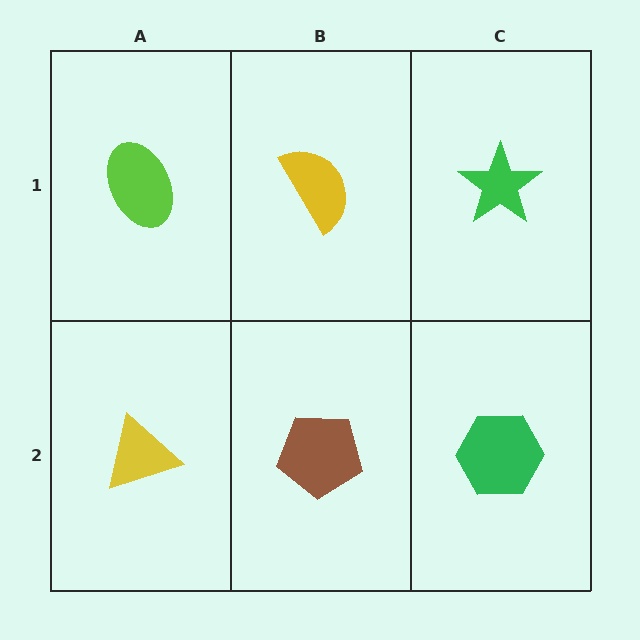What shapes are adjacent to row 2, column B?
A yellow semicircle (row 1, column B), a yellow triangle (row 2, column A), a green hexagon (row 2, column C).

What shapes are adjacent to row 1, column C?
A green hexagon (row 2, column C), a yellow semicircle (row 1, column B).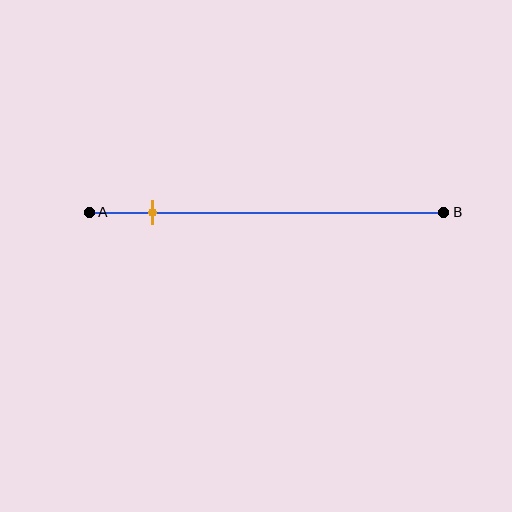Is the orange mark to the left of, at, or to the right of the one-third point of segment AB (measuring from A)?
The orange mark is to the left of the one-third point of segment AB.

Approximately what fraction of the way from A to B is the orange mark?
The orange mark is approximately 20% of the way from A to B.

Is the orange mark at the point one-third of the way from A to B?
No, the mark is at about 20% from A, not at the 33% one-third point.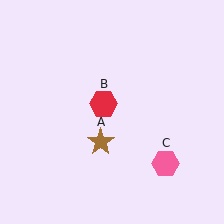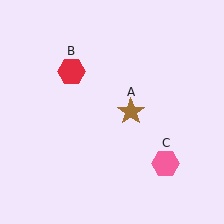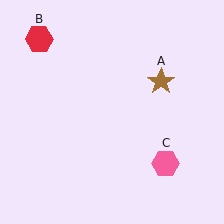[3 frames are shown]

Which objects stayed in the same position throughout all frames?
Pink hexagon (object C) remained stationary.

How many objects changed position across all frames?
2 objects changed position: brown star (object A), red hexagon (object B).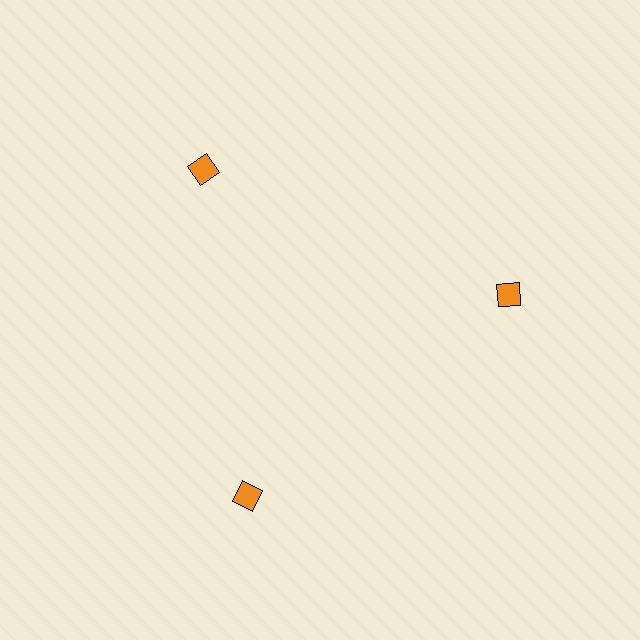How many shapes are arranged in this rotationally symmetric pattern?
There are 3 shapes, arranged in 3 groups of 1.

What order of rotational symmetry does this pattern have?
This pattern has 3-fold rotational symmetry.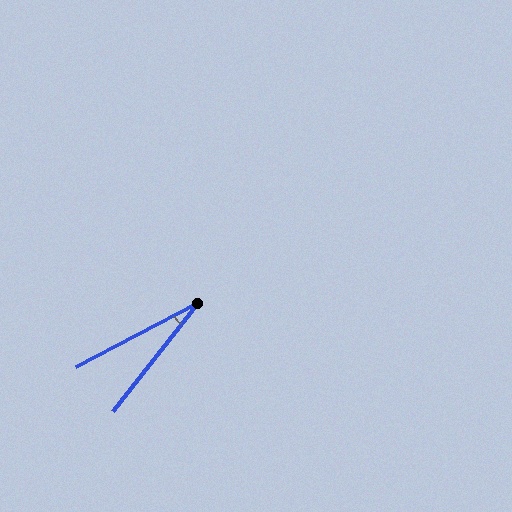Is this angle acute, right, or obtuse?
It is acute.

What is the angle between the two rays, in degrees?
Approximately 24 degrees.